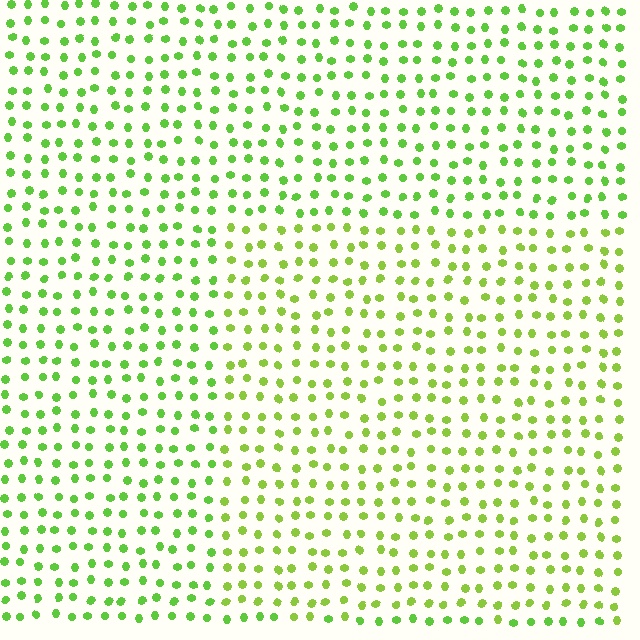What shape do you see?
I see a rectangle.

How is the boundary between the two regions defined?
The boundary is defined purely by a slight shift in hue (about 19 degrees). Spacing, size, and orientation are identical on both sides.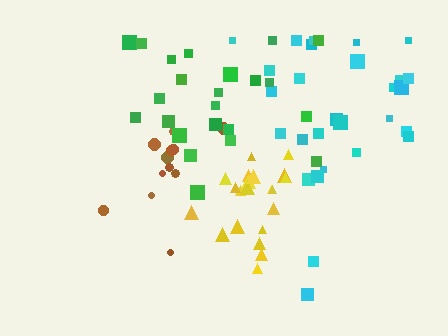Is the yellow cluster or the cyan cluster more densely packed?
Yellow.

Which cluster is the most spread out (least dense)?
Green.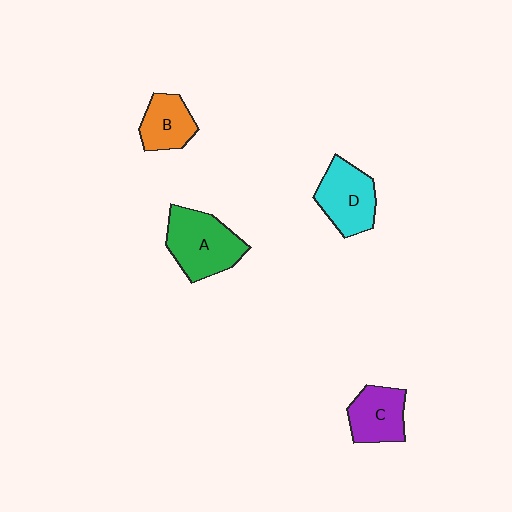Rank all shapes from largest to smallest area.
From largest to smallest: A (green), D (cyan), C (purple), B (orange).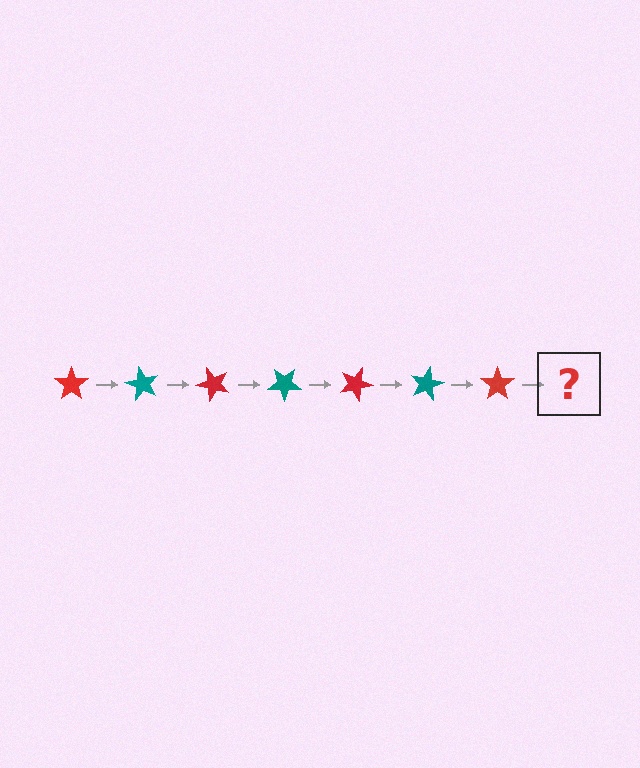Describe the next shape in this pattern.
It should be a teal star, rotated 420 degrees from the start.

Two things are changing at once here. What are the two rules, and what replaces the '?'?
The two rules are that it rotates 60 degrees each step and the color cycles through red and teal. The '?' should be a teal star, rotated 420 degrees from the start.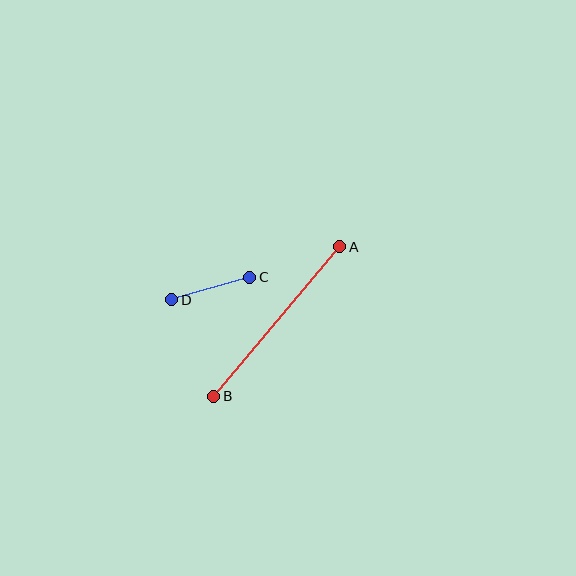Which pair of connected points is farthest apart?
Points A and B are farthest apart.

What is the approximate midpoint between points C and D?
The midpoint is at approximately (211, 288) pixels.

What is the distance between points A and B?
The distance is approximately 195 pixels.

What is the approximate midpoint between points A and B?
The midpoint is at approximately (277, 321) pixels.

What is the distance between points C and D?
The distance is approximately 81 pixels.